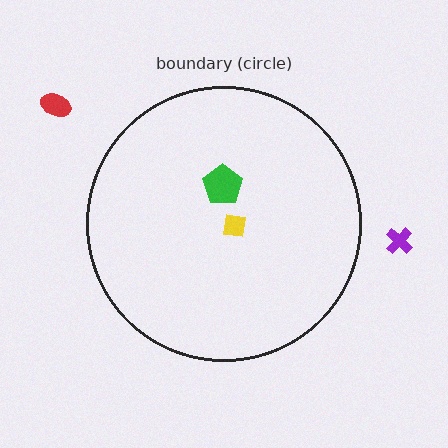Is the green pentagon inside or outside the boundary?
Inside.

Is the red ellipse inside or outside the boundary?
Outside.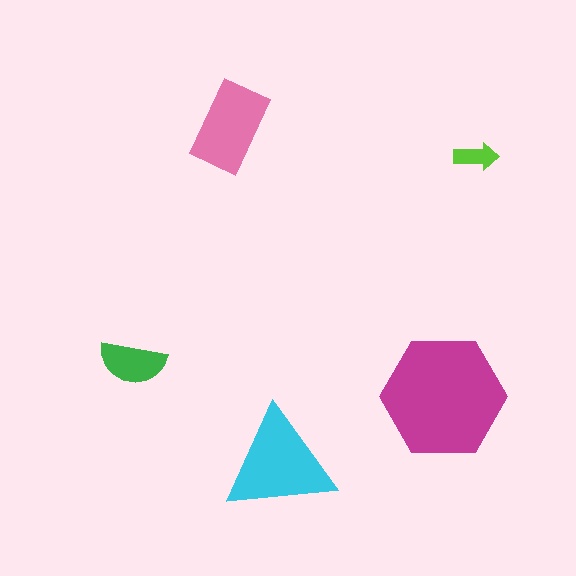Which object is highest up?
The pink rectangle is topmost.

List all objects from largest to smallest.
The magenta hexagon, the cyan triangle, the pink rectangle, the green semicircle, the lime arrow.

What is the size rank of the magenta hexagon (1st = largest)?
1st.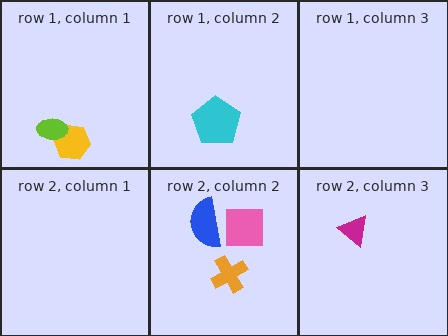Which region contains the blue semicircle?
The row 2, column 2 region.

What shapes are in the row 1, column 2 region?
The cyan pentagon.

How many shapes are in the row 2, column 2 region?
3.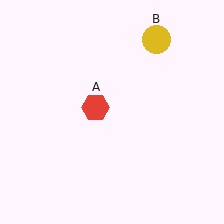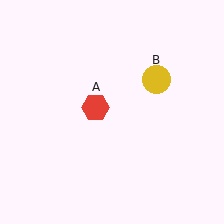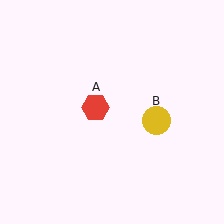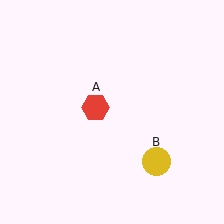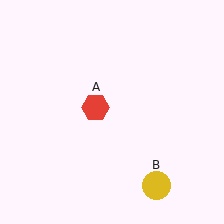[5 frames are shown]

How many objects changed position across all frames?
1 object changed position: yellow circle (object B).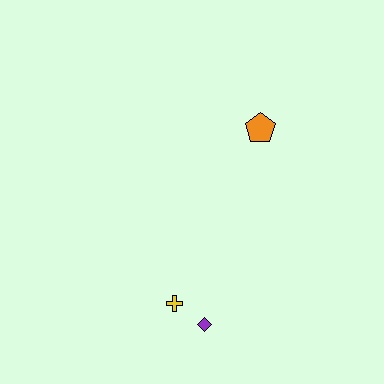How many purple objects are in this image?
There is 1 purple object.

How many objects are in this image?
There are 3 objects.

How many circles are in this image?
There are no circles.